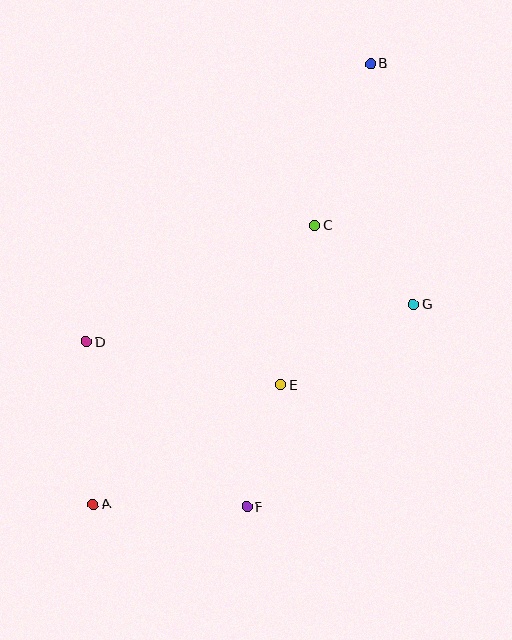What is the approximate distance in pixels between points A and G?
The distance between A and G is approximately 377 pixels.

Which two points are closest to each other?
Points C and G are closest to each other.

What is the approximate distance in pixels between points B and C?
The distance between B and C is approximately 171 pixels.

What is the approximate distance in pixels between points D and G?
The distance between D and G is approximately 329 pixels.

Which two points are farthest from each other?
Points A and B are farthest from each other.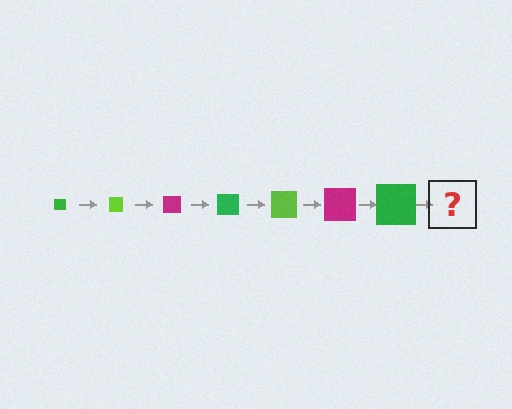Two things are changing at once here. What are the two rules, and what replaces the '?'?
The two rules are that the square grows larger each step and the color cycles through green, lime, and magenta. The '?' should be a lime square, larger than the previous one.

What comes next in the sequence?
The next element should be a lime square, larger than the previous one.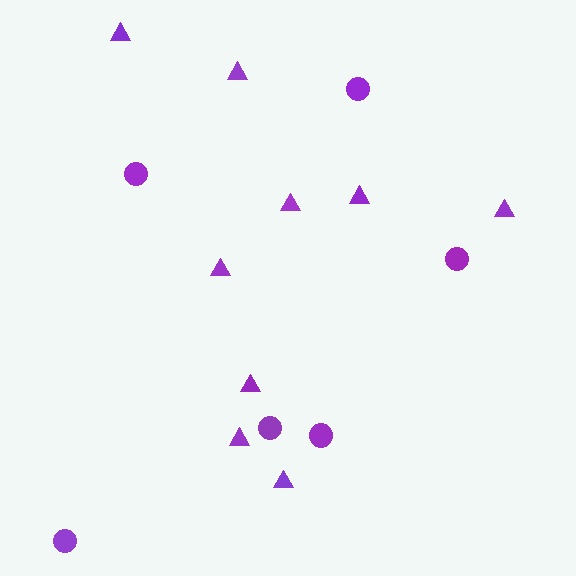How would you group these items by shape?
There are 2 groups: one group of triangles (9) and one group of circles (6).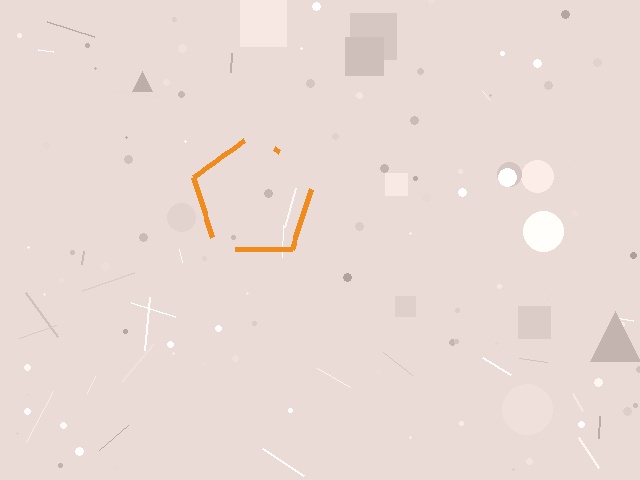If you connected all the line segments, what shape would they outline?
They would outline a pentagon.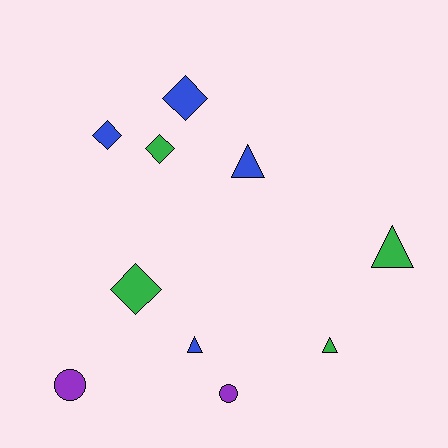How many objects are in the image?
There are 10 objects.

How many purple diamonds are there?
There are no purple diamonds.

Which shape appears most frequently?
Triangle, with 4 objects.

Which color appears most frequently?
Green, with 4 objects.